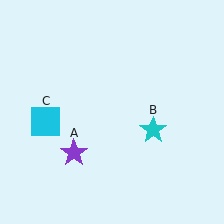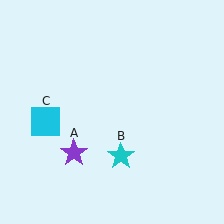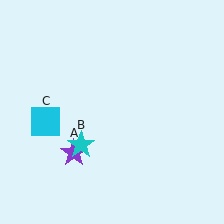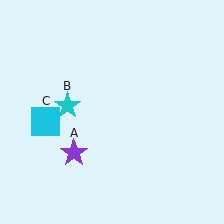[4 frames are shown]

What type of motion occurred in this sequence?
The cyan star (object B) rotated clockwise around the center of the scene.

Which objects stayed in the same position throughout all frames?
Purple star (object A) and cyan square (object C) remained stationary.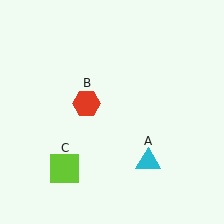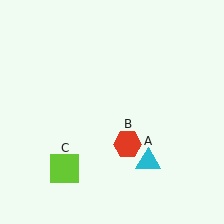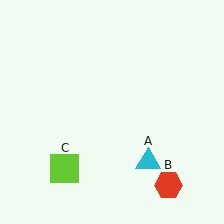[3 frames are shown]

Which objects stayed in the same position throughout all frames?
Cyan triangle (object A) and lime square (object C) remained stationary.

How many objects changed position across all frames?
1 object changed position: red hexagon (object B).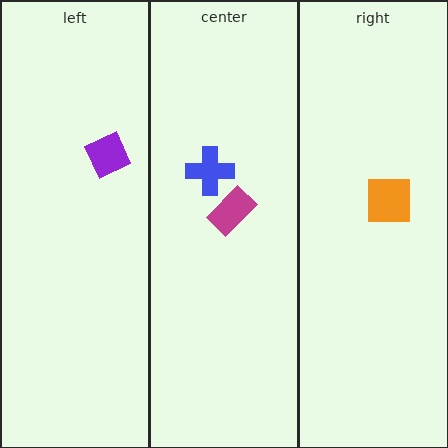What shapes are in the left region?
The purple diamond.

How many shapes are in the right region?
1.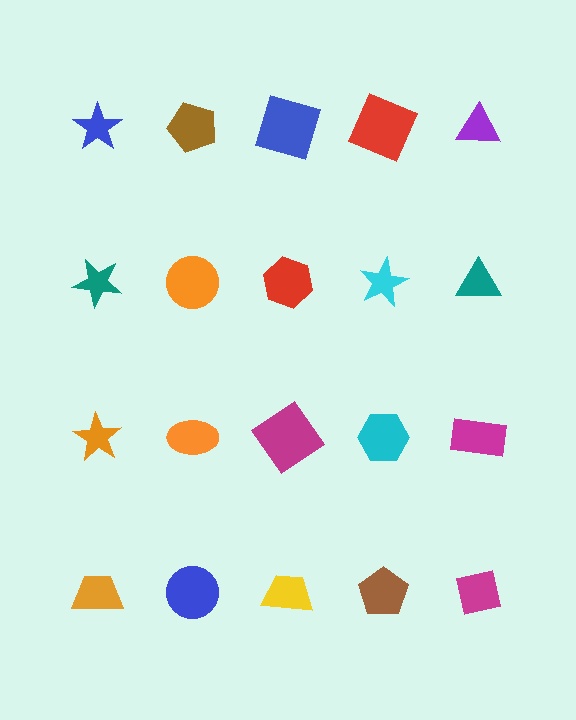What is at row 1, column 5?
A purple triangle.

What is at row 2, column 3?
A red hexagon.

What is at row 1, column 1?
A blue star.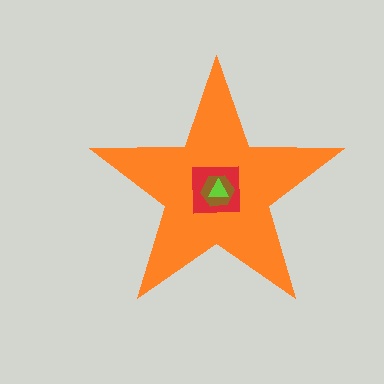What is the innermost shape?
The lime triangle.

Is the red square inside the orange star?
Yes.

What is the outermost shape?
The orange star.